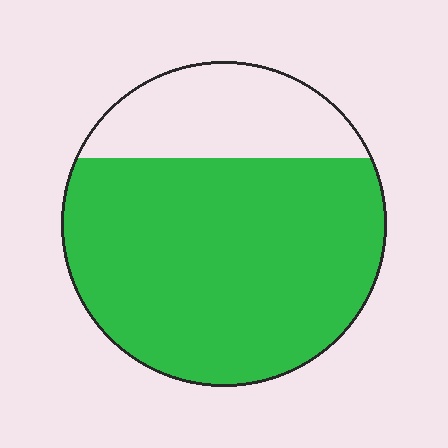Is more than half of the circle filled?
Yes.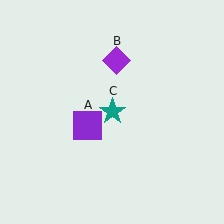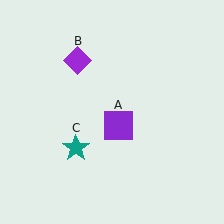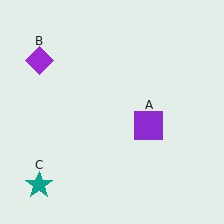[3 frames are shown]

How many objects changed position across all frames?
3 objects changed position: purple square (object A), purple diamond (object B), teal star (object C).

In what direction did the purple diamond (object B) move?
The purple diamond (object B) moved left.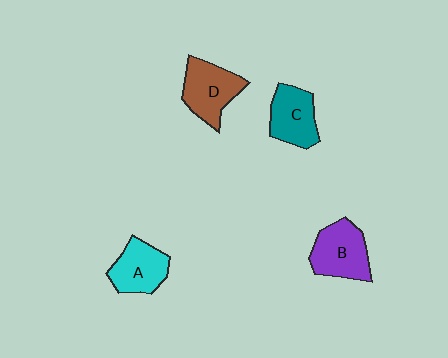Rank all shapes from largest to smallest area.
From largest to smallest: B (purple), D (brown), A (cyan), C (teal).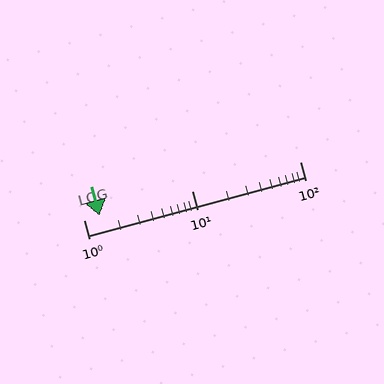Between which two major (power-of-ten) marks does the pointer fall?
The pointer is between 1 and 10.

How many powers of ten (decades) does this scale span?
The scale spans 2 decades, from 1 to 100.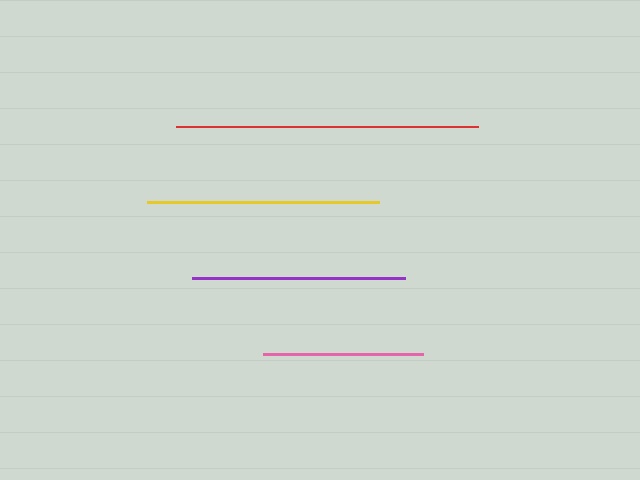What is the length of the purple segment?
The purple segment is approximately 213 pixels long.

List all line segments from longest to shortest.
From longest to shortest: red, yellow, purple, pink.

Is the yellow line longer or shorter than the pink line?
The yellow line is longer than the pink line.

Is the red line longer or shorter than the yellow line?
The red line is longer than the yellow line.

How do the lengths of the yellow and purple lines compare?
The yellow and purple lines are approximately the same length.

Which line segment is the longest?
The red line is the longest at approximately 302 pixels.